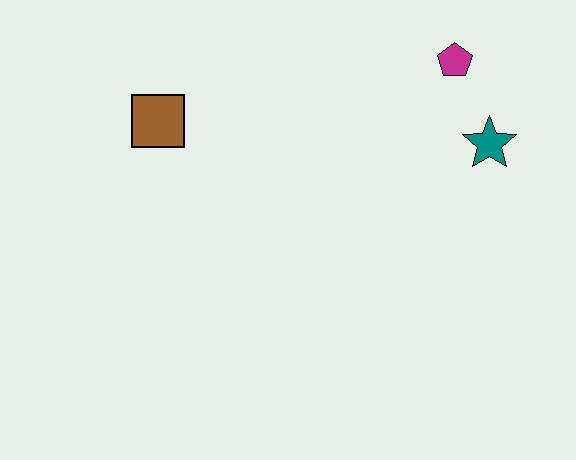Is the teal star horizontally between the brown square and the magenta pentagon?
No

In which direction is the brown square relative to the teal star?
The brown square is to the left of the teal star.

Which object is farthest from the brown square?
The teal star is farthest from the brown square.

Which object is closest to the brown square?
The magenta pentagon is closest to the brown square.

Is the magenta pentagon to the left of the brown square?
No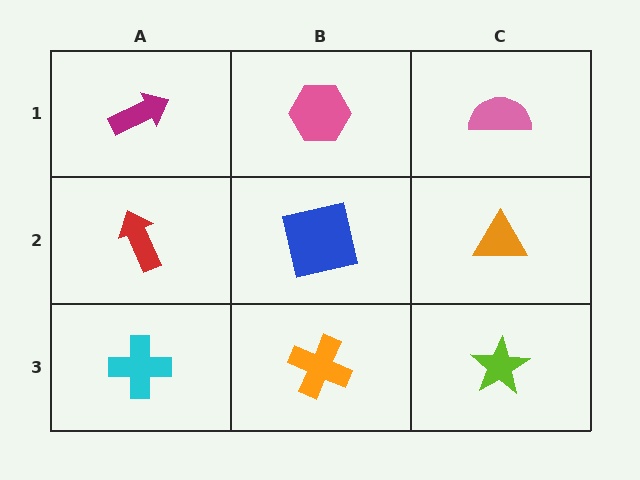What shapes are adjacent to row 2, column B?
A pink hexagon (row 1, column B), an orange cross (row 3, column B), a red arrow (row 2, column A), an orange triangle (row 2, column C).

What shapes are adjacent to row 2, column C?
A pink semicircle (row 1, column C), a lime star (row 3, column C), a blue square (row 2, column B).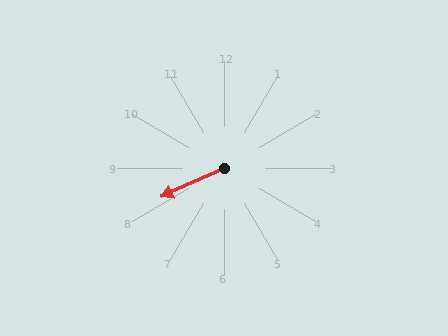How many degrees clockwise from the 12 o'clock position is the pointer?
Approximately 246 degrees.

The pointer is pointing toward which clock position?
Roughly 8 o'clock.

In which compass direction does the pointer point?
Southwest.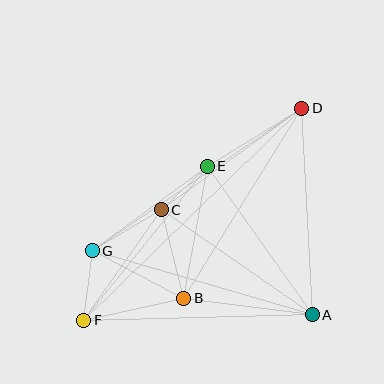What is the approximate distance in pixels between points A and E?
The distance between A and E is approximately 182 pixels.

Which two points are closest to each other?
Points C and E are closest to each other.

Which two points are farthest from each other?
Points D and F are farthest from each other.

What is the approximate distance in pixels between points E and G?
The distance between E and G is approximately 143 pixels.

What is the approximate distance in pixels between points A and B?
The distance between A and B is approximately 129 pixels.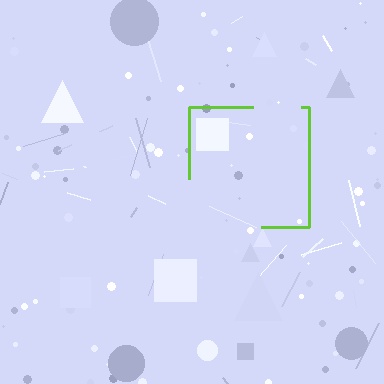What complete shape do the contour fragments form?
The contour fragments form a square.